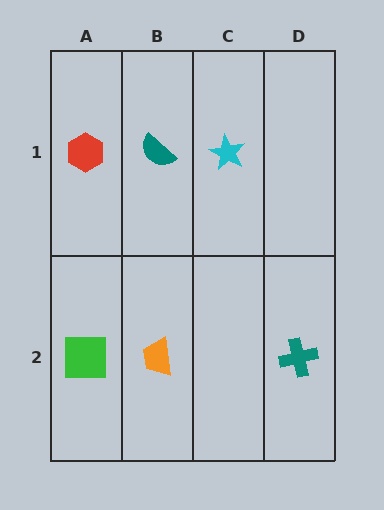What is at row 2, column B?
An orange trapezoid.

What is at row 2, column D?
A teal cross.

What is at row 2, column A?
A green square.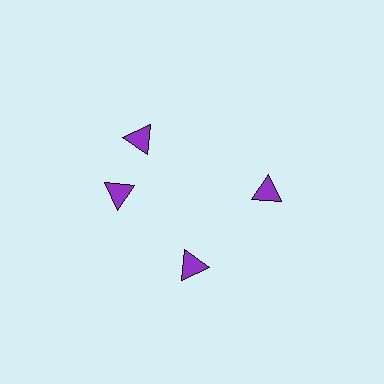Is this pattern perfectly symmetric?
No. The 4 purple triangles are arranged in a ring, but one element near the 12 o'clock position is rotated out of alignment along the ring, breaking the 4-fold rotational symmetry.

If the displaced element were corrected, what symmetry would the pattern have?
It would have 4-fold rotational symmetry — the pattern would map onto itself every 90 degrees.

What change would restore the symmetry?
The symmetry would be restored by rotating it back into even spacing with its neighbors so that all 4 triangles sit at equal angles and equal distance from the center.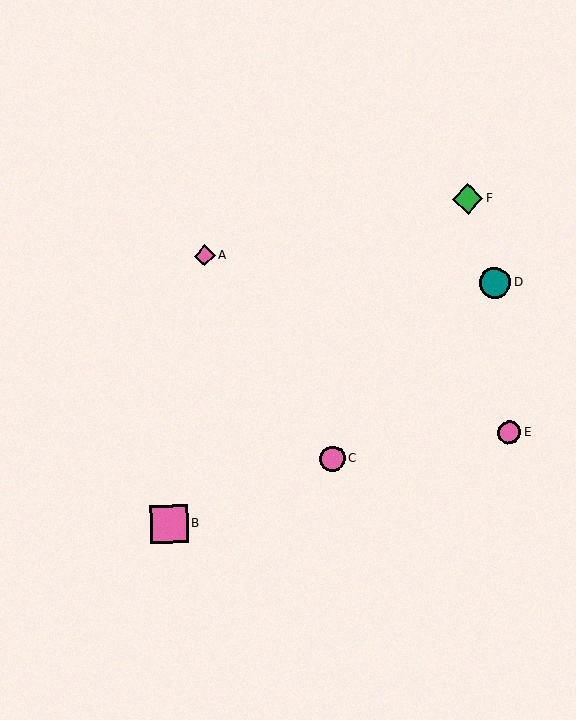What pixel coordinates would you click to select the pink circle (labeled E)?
Click at (510, 432) to select the pink circle E.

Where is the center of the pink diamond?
The center of the pink diamond is at (205, 256).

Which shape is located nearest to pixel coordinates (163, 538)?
The pink square (labeled B) at (169, 524) is nearest to that location.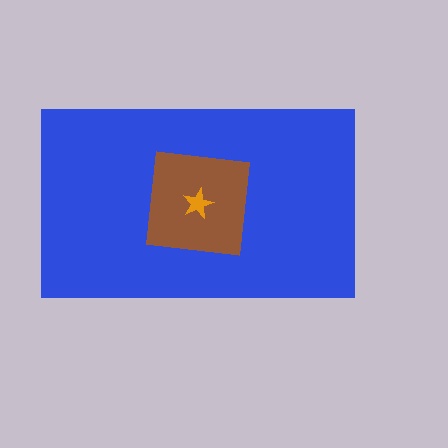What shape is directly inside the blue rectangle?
The brown square.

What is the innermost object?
The orange star.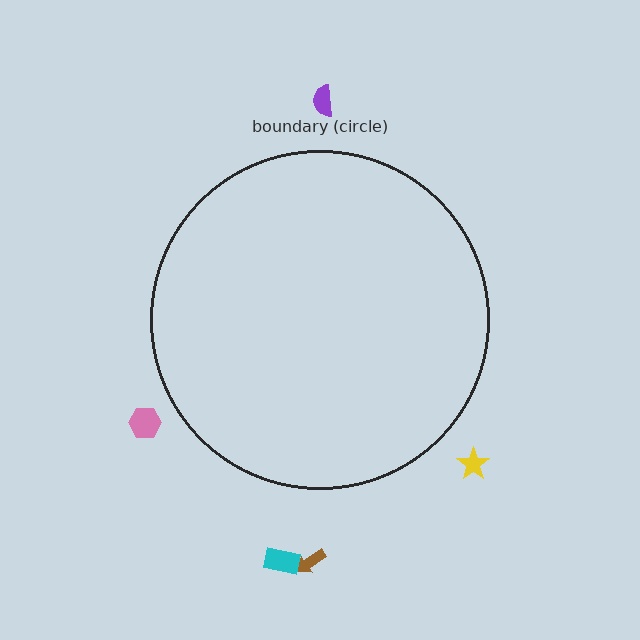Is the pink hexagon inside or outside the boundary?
Outside.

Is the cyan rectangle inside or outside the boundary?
Outside.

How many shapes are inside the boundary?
0 inside, 5 outside.